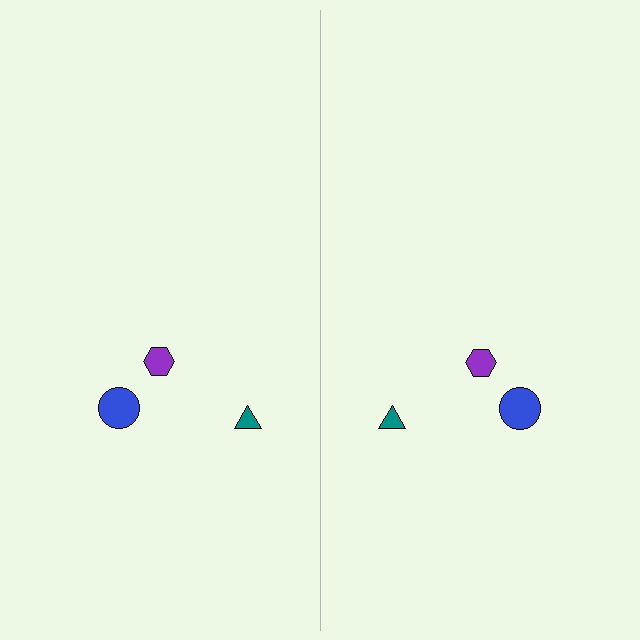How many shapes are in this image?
There are 6 shapes in this image.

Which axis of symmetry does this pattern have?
The pattern has a vertical axis of symmetry running through the center of the image.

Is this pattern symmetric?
Yes, this pattern has bilateral (reflection) symmetry.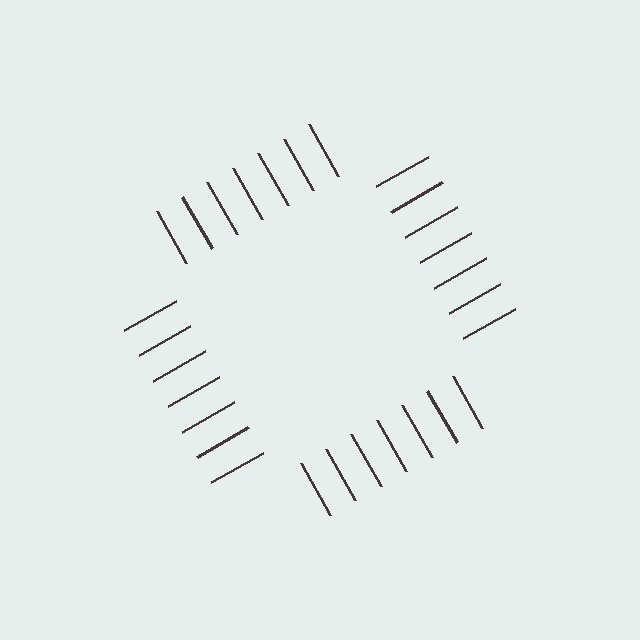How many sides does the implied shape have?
4 sides — the line-ends trace a square.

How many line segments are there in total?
28 — 7 along each of the 4 edges.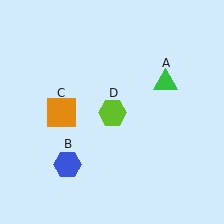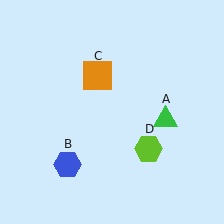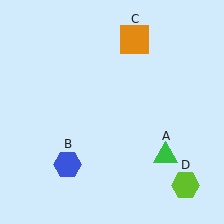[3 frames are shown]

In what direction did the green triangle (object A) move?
The green triangle (object A) moved down.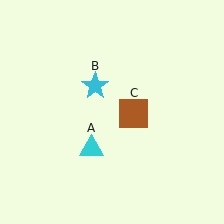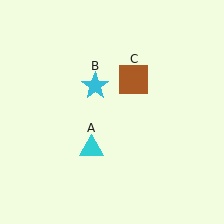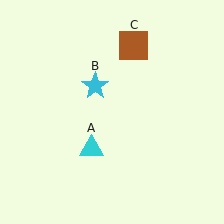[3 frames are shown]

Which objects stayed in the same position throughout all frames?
Cyan triangle (object A) and cyan star (object B) remained stationary.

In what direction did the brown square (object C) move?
The brown square (object C) moved up.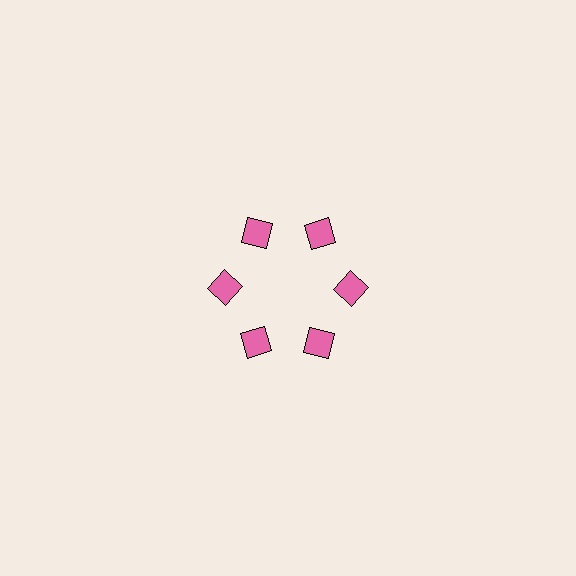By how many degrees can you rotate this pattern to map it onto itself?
The pattern maps onto itself every 60 degrees of rotation.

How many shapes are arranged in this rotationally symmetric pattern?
There are 6 shapes, arranged in 6 groups of 1.